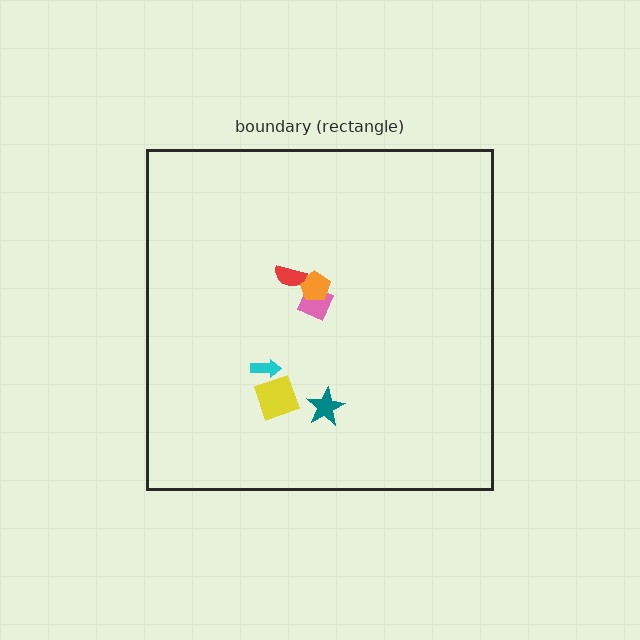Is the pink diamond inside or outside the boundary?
Inside.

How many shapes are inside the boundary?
6 inside, 0 outside.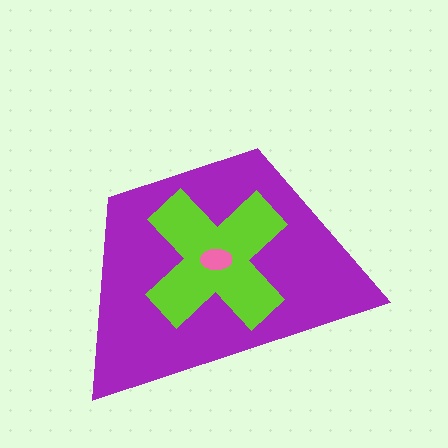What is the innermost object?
The pink ellipse.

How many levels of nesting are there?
3.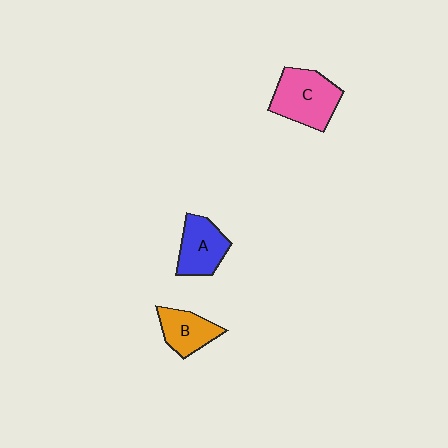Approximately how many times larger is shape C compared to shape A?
Approximately 1.3 times.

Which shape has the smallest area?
Shape B (orange).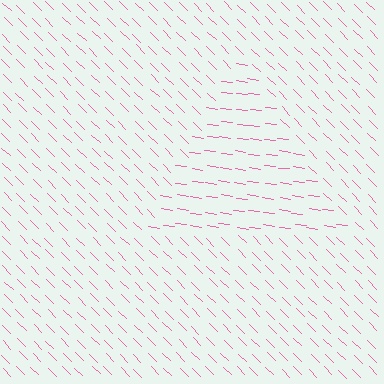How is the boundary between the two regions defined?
The boundary is defined purely by a change in line orientation (approximately 38 degrees difference). All lines are the same color and thickness.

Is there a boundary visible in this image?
Yes, there is a texture boundary formed by a change in line orientation.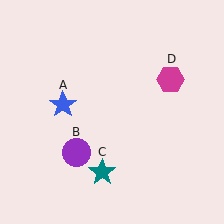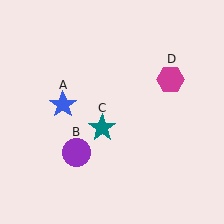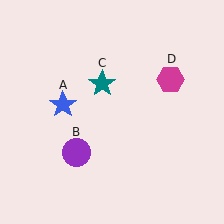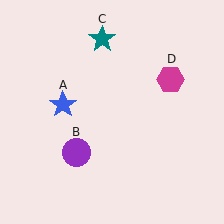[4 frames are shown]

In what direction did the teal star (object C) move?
The teal star (object C) moved up.